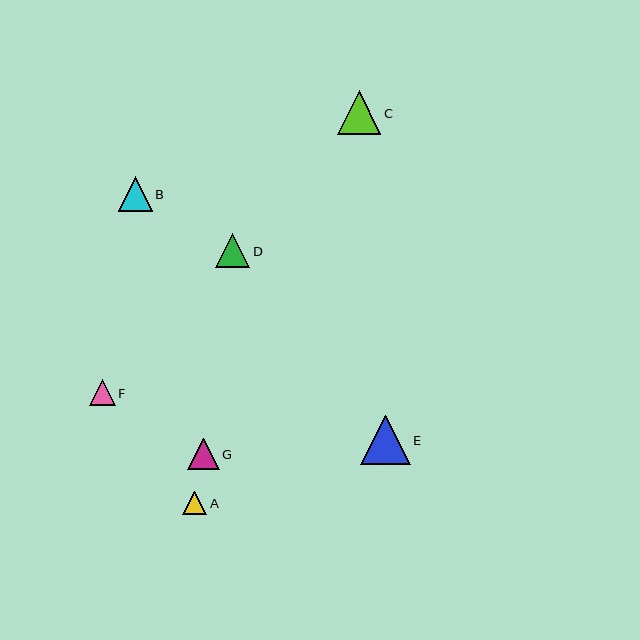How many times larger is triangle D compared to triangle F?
Triangle D is approximately 1.3 times the size of triangle F.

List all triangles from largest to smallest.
From largest to smallest: E, C, B, D, G, F, A.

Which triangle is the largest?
Triangle E is the largest with a size of approximately 49 pixels.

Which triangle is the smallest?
Triangle A is the smallest with a size of approximately 24 pixels.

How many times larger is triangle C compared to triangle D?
Triangle C is approximately 1.3 times the size of triangle D.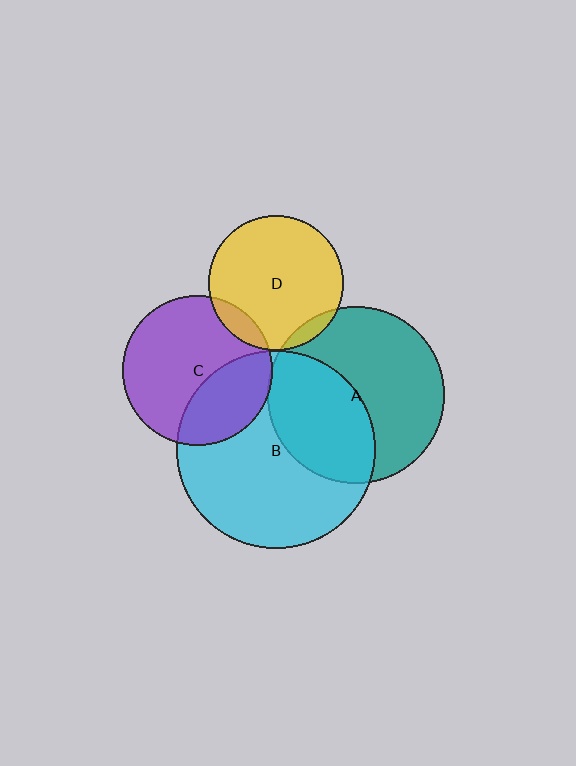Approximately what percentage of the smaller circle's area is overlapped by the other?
Approximately 5%.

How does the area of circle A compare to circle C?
Approximately 1.4 times.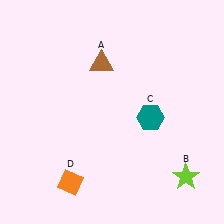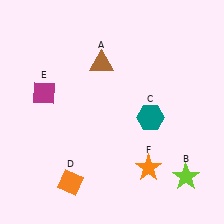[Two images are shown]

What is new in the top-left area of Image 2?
A magenta diamond (E) was added in the top-left area of Image 2.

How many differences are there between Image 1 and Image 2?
There are 2 differences between the two images.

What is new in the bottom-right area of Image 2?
An orange star (F) was added in the bottom-right area of Image 2.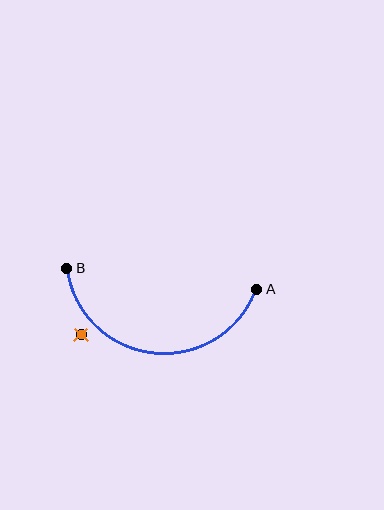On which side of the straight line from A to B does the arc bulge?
The arc bulges below the straight line connecting A and B.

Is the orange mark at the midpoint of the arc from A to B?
No — the orange mark does not lie on the arc at all. It sits slightly outside the curve.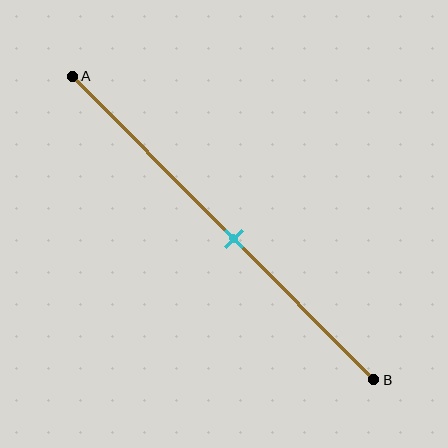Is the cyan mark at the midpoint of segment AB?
No, the mark is at about 55% from A, not at the 50% midpoint.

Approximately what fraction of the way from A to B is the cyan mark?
The cyan mark is approximately 55% of the way from A to B.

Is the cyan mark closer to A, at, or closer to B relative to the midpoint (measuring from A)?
The cyan mark is closer to point B than the midpoint of segment AB.